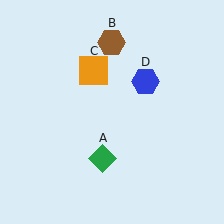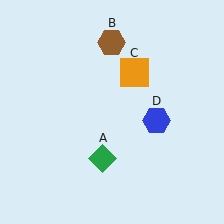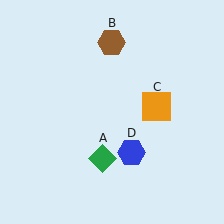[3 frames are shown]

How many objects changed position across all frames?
2 objects changed position: orange square (object C), blue hexagon (object D).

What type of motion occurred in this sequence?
The orange square (object C), blue hexagon (object D) rotated clockwise around the center of the scene.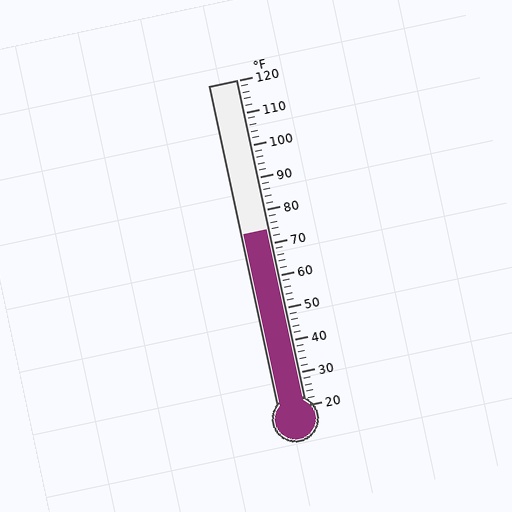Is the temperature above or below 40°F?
The temperature is above 40°F.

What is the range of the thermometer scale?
The thermometer scale ranges from 20°F to 120°F.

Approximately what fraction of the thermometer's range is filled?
The thermometer is filled to approximately 55% of its range.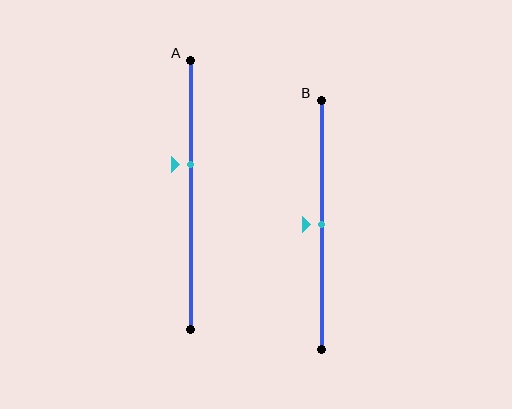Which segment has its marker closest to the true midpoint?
Segment B has its marker closest to the true midpoint.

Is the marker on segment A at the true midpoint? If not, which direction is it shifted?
No, the marker on segment A is shifted upward by about 11% of the segment length.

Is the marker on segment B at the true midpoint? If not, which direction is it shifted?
Yes, the marker on segment B is at the true midpoint.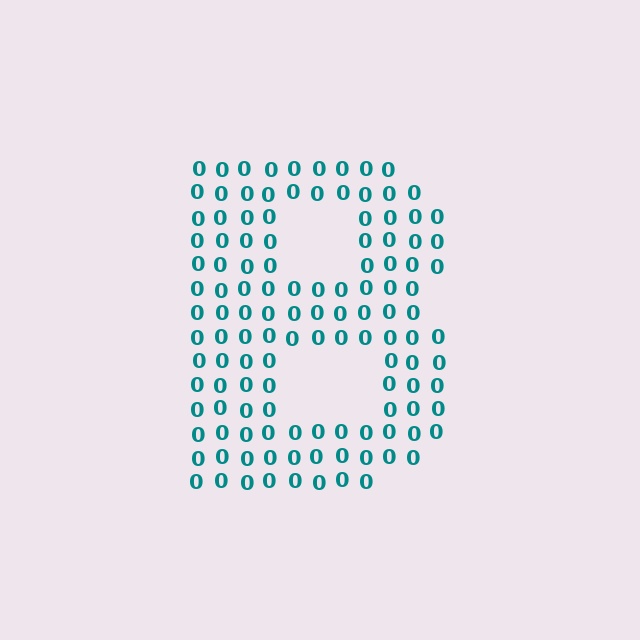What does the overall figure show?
The overall figure shows the letter B.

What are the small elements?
The small elements are digit 0's.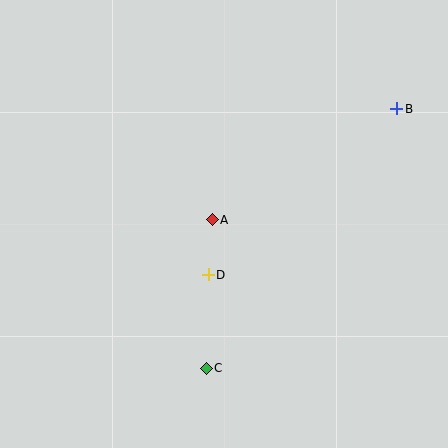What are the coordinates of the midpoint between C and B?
The midpoint between C and B is at (302, 239).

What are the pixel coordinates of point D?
Point D is at (208, 275).